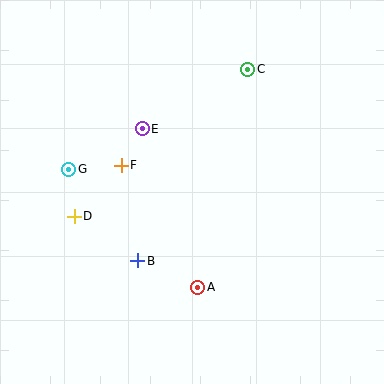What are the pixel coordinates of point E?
Point E is at (142, 129).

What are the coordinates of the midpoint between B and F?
The midpoint between B and F is at (129, 213).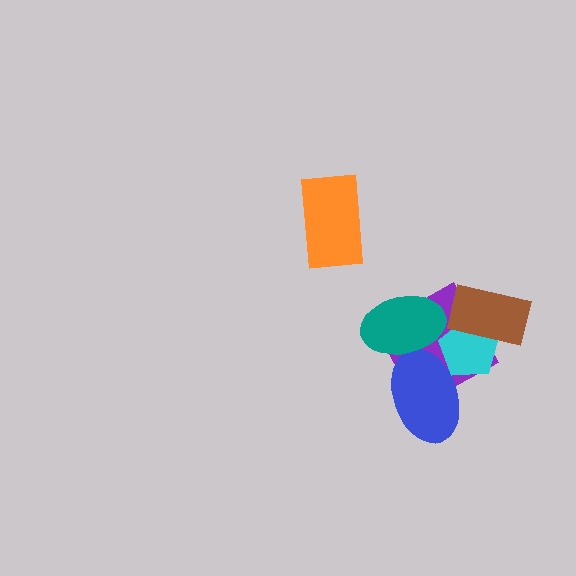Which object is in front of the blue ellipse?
The teal ellipse is in front of the blue ellipse.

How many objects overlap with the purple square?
4 objects overlap with the purple square.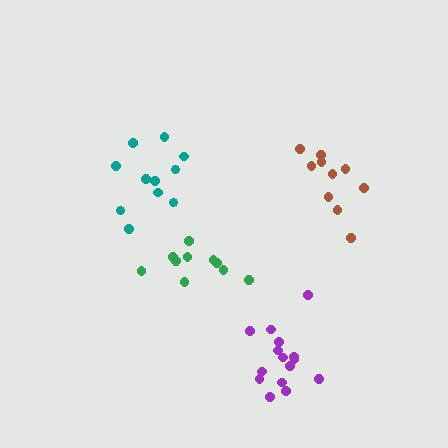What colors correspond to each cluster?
The clusters are colored: purple, brown, teal, green.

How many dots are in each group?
Group 1: 15 dots, Group 2: 10 dots, Group 3: 11 dots, Group 4: 10 dots (46 total).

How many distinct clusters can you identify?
There are 4 distinct clusters.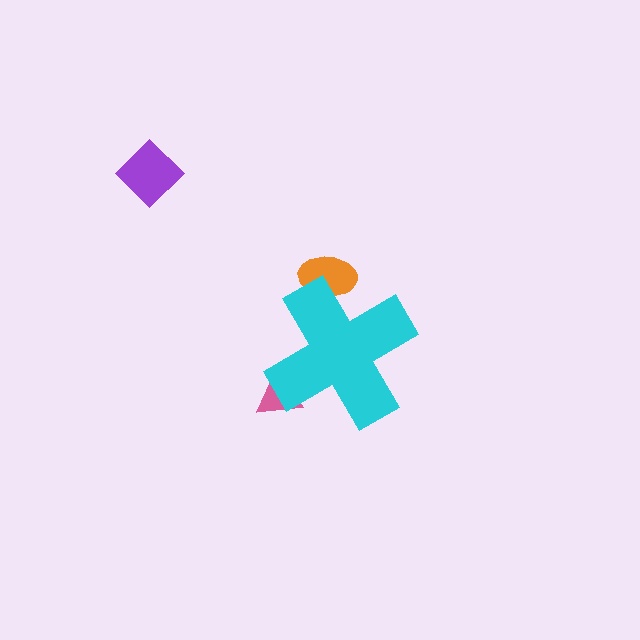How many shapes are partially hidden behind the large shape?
2 shapes are partially hidden.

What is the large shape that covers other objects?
A cyan cross.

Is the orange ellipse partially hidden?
Yes, the orange ellipse is partially hidden behind the cyan cross.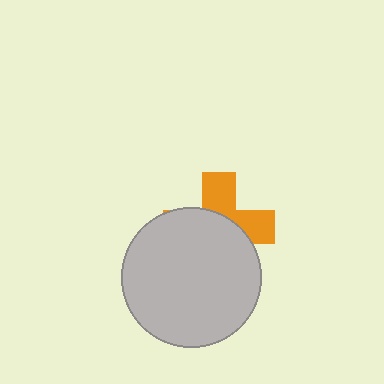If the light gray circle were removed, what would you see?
You would see the complete orange cross.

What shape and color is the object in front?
The object in front is a light gray circle.